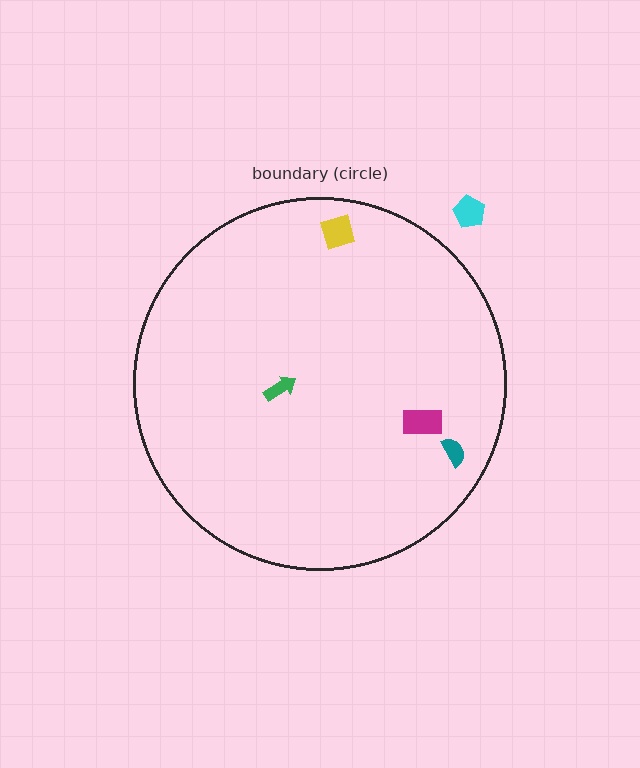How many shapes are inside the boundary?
4 inside, 1 outside.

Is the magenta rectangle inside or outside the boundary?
Inside.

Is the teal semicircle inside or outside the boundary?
Inside.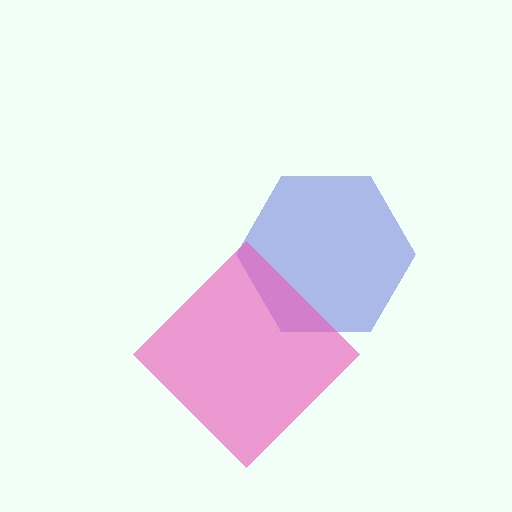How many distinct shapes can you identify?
There are 2 distinct shapes: a blue hexagon, a pink diamond.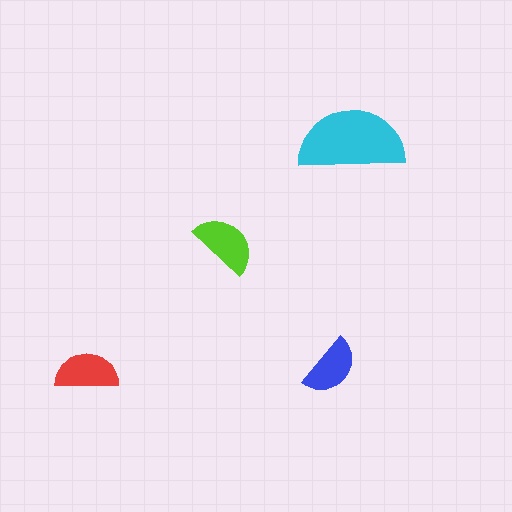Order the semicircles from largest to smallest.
the cyan one, the lime one, the red one, the blue one.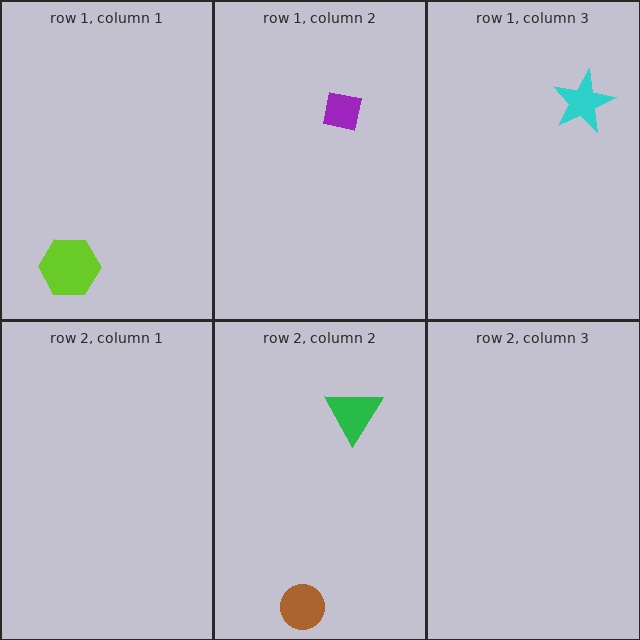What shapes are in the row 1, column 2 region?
The purple square.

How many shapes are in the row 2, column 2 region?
2.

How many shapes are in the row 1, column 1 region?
1.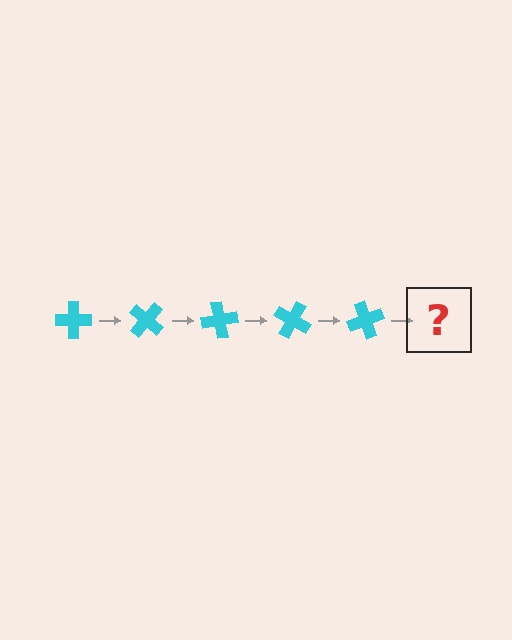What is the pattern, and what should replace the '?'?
The pattern is that the cross rotates 40 degrees each step. The '?' should be a cyan cross rotated 200 degrees.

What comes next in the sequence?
The next element should be a cyan cross rotated 200 degrees.